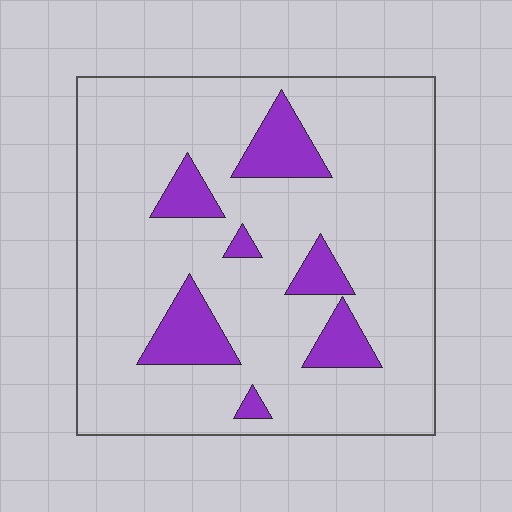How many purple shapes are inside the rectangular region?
7.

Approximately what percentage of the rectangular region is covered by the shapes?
Approximately 15%.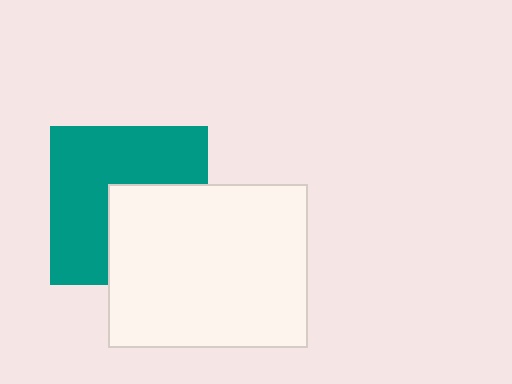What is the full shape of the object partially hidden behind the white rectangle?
The partially hidden object is a teal square.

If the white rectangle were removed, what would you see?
You would see the complete teal square.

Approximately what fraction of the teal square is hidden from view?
Roughly 40% of the teal square is hidden behind the white rectangle.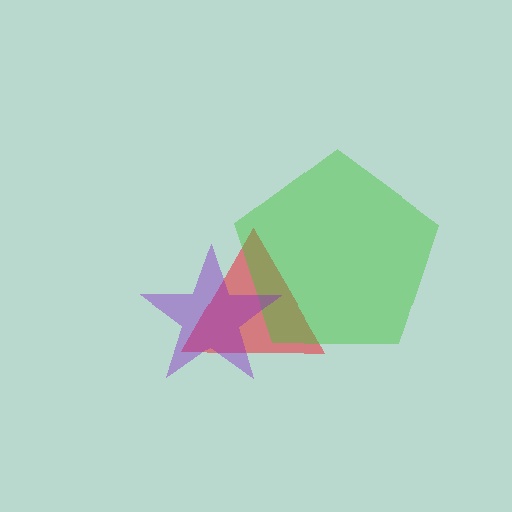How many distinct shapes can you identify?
There are 3 distinct shapes: a red triangle, a green pentagon, a purple star.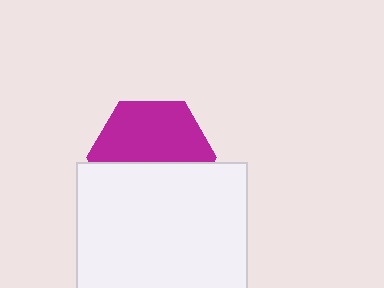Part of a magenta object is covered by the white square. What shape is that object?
It is a hexagon.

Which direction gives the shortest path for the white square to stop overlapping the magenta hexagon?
Moving down gives the shortest separation.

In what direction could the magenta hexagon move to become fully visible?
The magenta hexagon could move up. That would shift it out from behind the white square entirely.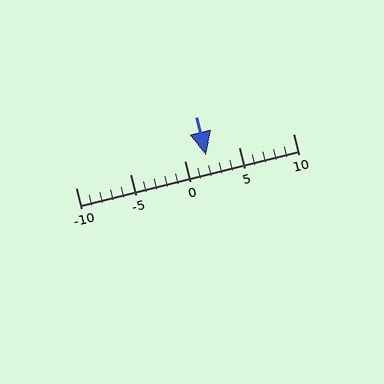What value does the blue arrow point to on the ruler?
The blue arrow points to approximately 2.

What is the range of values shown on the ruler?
The ruler shows values from -10 to 10.